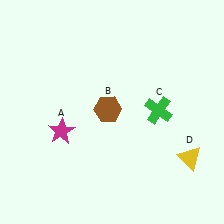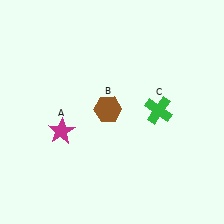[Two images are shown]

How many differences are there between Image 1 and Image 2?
There is 1 difference between the two images.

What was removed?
The yellow triangle (D) was removed in Image 2.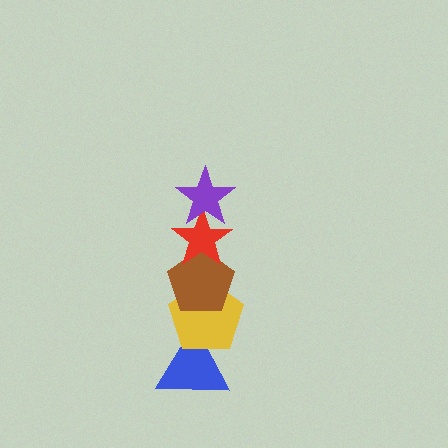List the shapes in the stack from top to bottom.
From top to bottom: the purple star, the red star, the brown pentagon, the yellow pentagon, the blue triangle.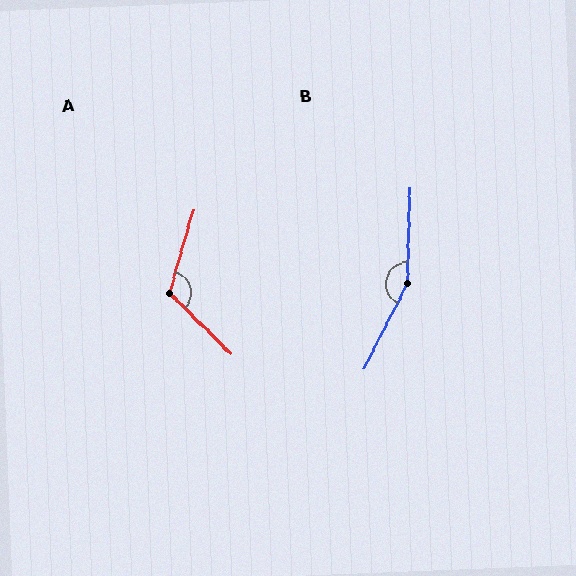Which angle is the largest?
B, at approximately 155 degrees.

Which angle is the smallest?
A, at approximately 118 degrees.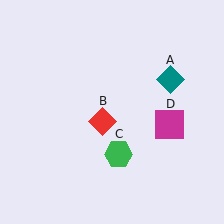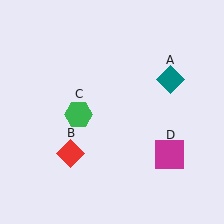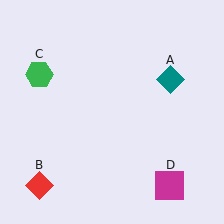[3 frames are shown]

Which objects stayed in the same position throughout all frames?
Teal diamond (object A) remained stationary.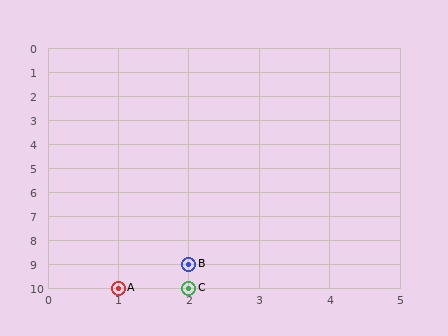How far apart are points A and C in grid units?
Points A and C are 1 column apart.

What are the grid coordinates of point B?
Point B is at grid coordinates (2, 9).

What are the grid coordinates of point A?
Point A is at grid coordinates (1, 10).